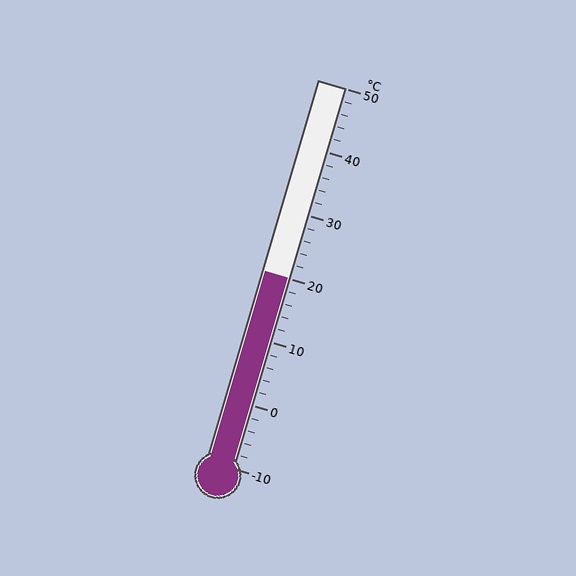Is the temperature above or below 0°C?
The temperature is above 0°C.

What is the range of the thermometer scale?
The thermometer scale ranges from -10°C to 50°C.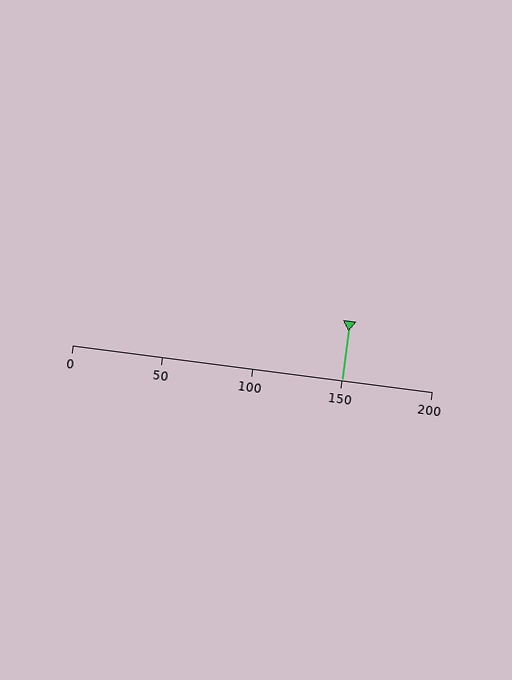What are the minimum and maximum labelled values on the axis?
The axis runs from 0 to 200.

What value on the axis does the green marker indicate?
The marker indicates approximately 150.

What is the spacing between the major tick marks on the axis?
The major ticks are spaced 50 apart.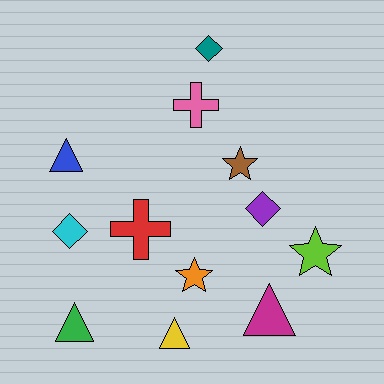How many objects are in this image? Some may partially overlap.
There are 12 objects.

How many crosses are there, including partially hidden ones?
There are 2 crosses.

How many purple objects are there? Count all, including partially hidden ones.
There is 1 purple object.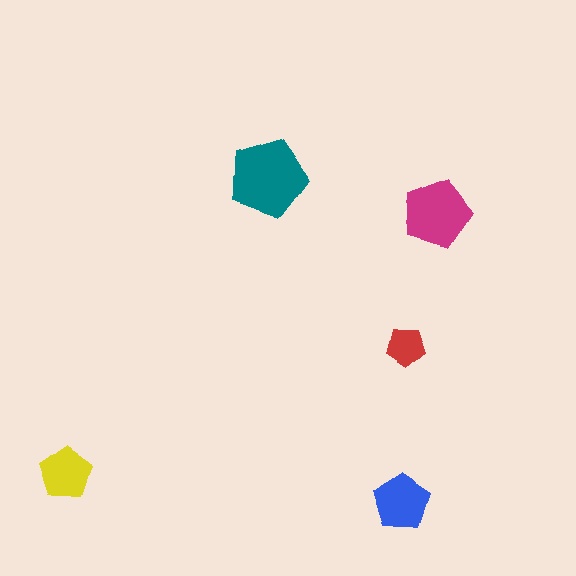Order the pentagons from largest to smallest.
the teal one, the magenta one, the blue one, the yellow one, the red one.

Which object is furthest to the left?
The yellow pentagon is leftmost.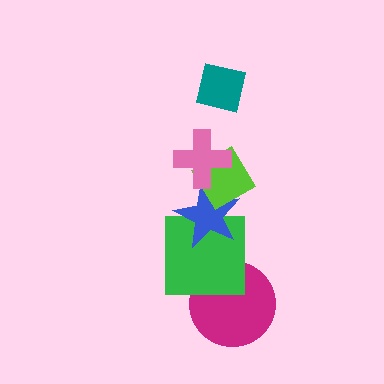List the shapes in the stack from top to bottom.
From top to bottom: the teal square, the pink cross, the lime diamond, the blue star, the green square, the magenta circle.